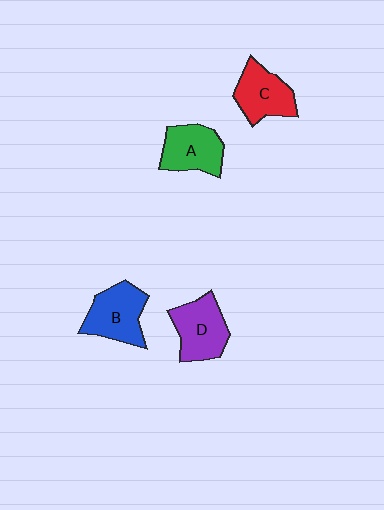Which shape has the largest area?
Shape B (blue).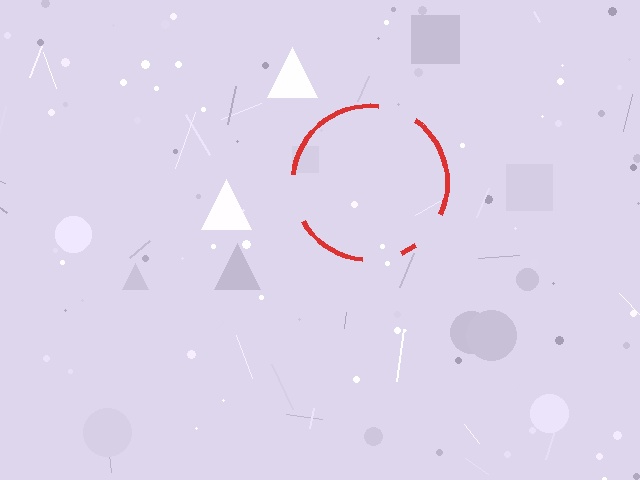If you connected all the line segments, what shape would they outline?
They would outline a circle.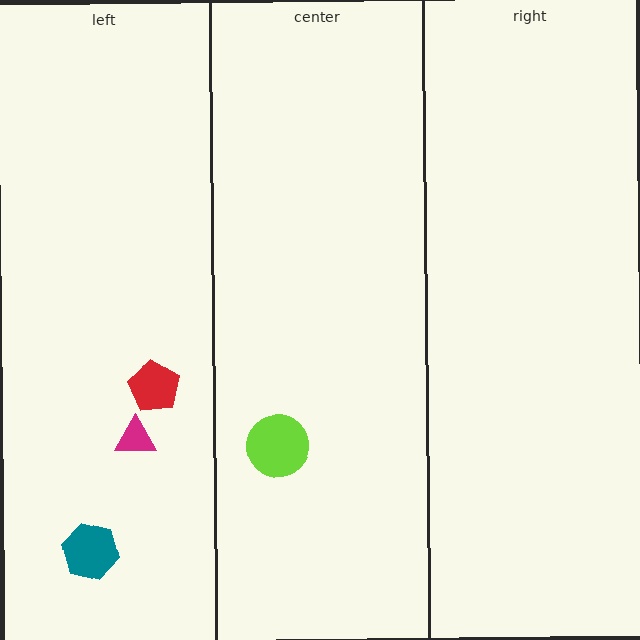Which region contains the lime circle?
The center region.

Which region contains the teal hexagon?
The left region.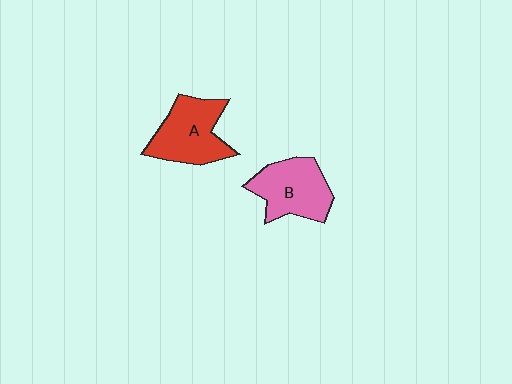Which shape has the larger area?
Shape A (red).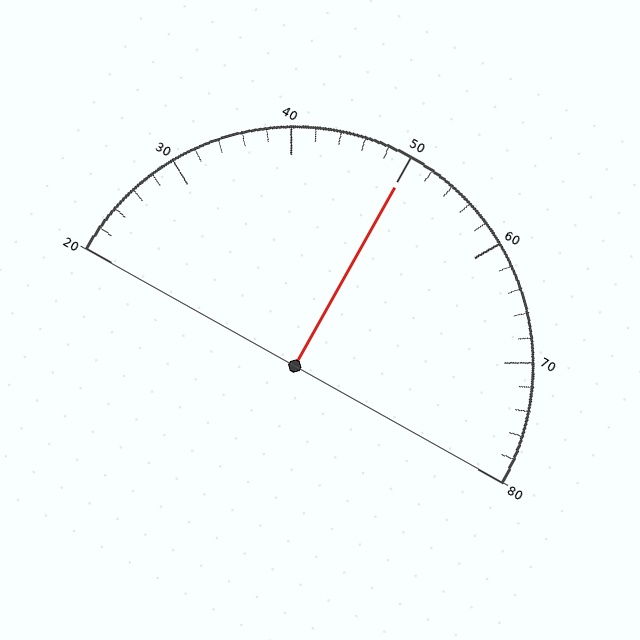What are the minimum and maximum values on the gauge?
The gauge ranges from 20 to 80.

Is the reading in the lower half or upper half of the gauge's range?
The reading is in the upper half of the range (20 to 80).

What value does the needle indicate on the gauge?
The needle indicates approximately 50.